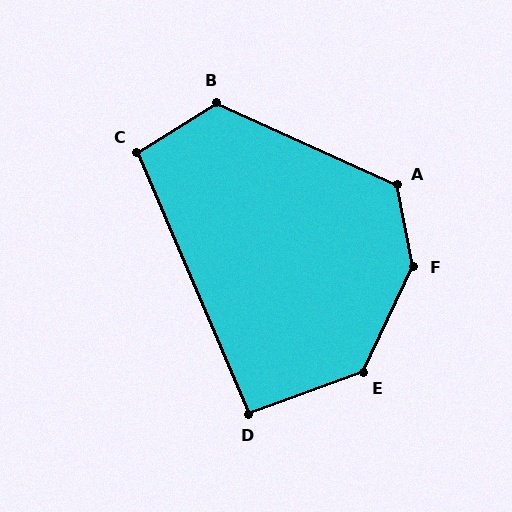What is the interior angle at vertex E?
Approximately 136 degrees (obtuse).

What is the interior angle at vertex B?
Approximately 124 degrees (obtuse).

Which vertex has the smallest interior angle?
D, at approximately 93 degrees.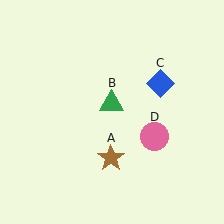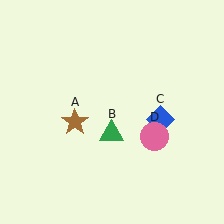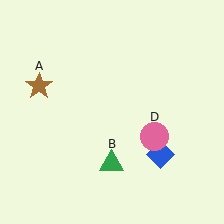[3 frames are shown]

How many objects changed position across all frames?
3 objects changed position: brown star (object A), green triangle (object B), blue diamond (object C).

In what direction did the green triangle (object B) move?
The green triangle (object B) moved down.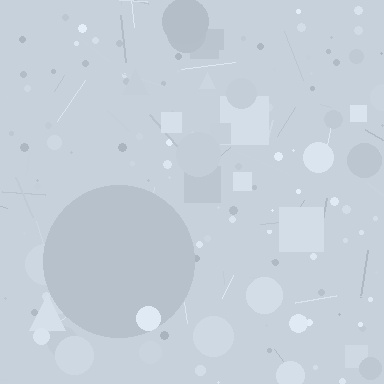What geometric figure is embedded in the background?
A circle is embedded in the background.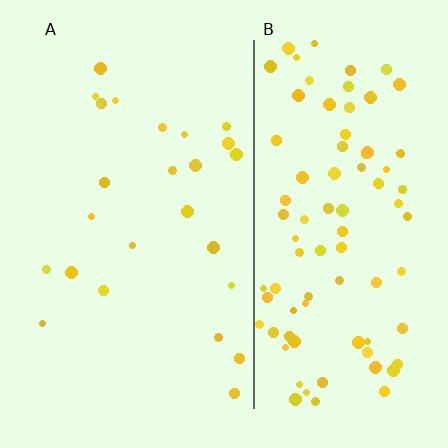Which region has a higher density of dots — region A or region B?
B (the right).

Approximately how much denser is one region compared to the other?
Approximately 3.7× — region B over region A.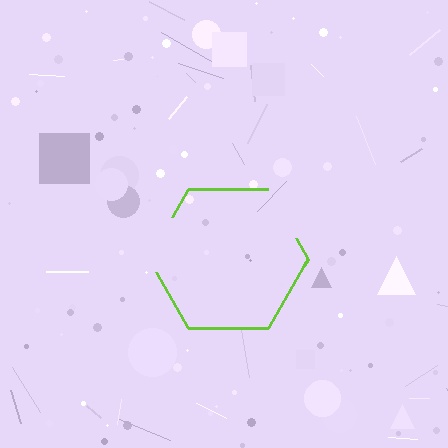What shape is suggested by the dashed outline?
The dashed outline suggests a hexagon.